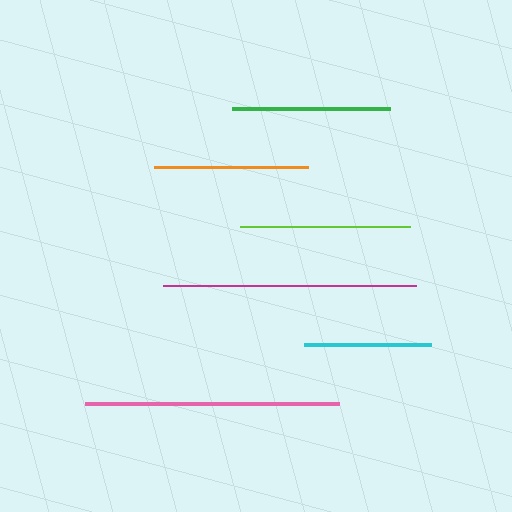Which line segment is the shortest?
The cyan line is the shortest at approximately 127 pixels.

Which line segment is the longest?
The pink line is the longest at approximately 254 pixels.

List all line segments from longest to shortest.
From longest to shortest: pink, magenta, lime, green, orange, cyan.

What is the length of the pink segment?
The pink segment is approximately 254 pixels long.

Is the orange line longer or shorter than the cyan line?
The orange line is longer than the cyan line.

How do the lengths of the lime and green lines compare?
The lime and green lines are approximately the same length.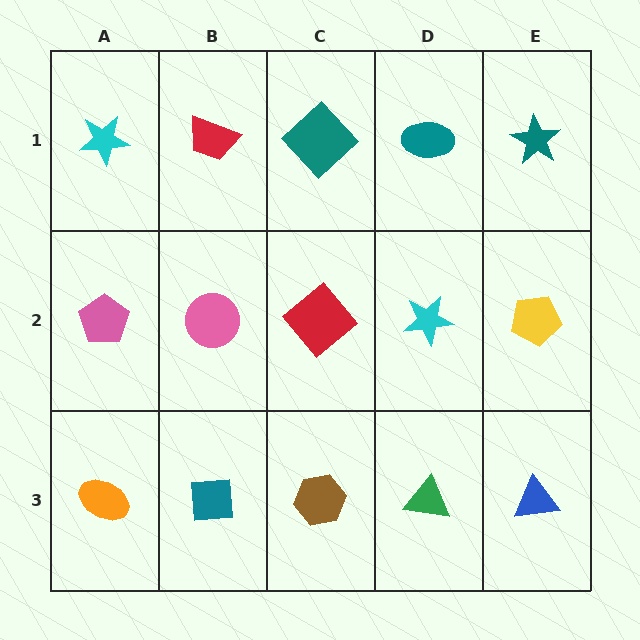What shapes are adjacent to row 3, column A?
A pink pentagon (row 2, column A), a teal square (row 3, column B).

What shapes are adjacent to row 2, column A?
A cyan star (row 1, column A), an orange ellipse (row 3, column A), a pink circle (row 2, column B).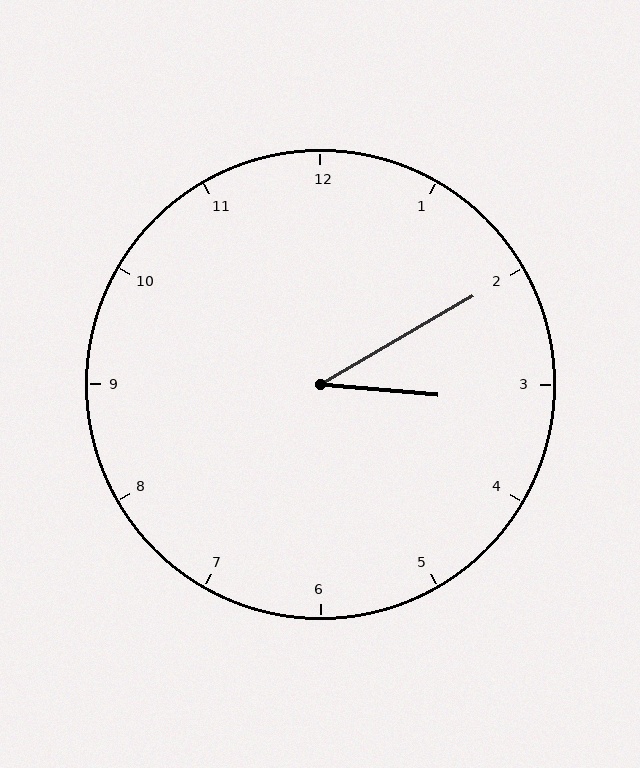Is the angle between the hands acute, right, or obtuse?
It is acute.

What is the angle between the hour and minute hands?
Approximately 35 degrees.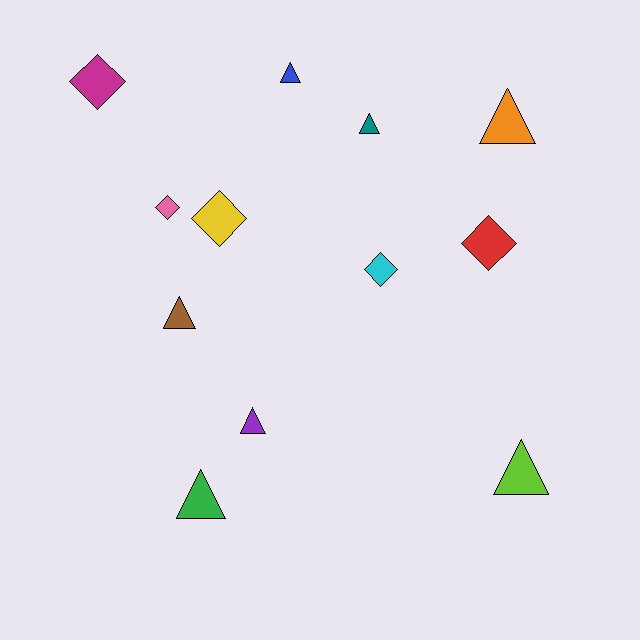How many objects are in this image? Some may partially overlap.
There are 12 objects.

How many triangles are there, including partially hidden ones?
There are 7 triangles.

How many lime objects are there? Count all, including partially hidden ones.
There is 1 lime object.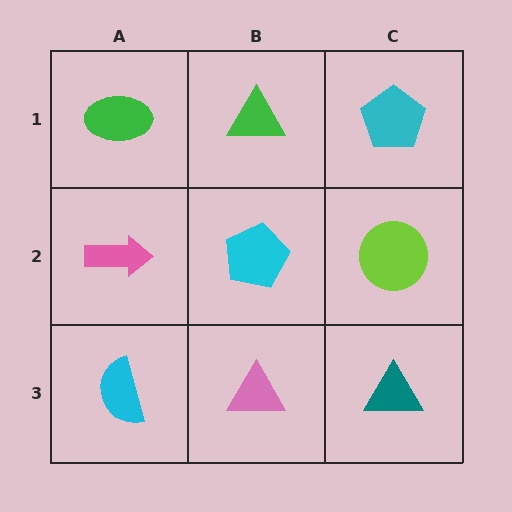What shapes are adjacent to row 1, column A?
A pink arrow (row 2, column A), a green triangle (row 1, column B).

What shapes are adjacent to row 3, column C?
A lime circle (row 2, column C), a pink triangle (row 3, column B).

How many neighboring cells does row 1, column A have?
2.